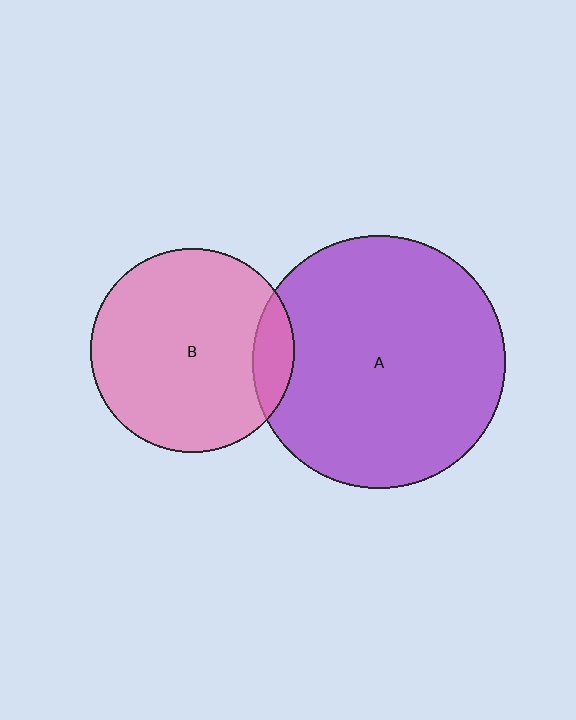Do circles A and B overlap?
Yes.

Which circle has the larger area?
Circle A (purple).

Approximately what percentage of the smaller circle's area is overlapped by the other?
Approximately 10%.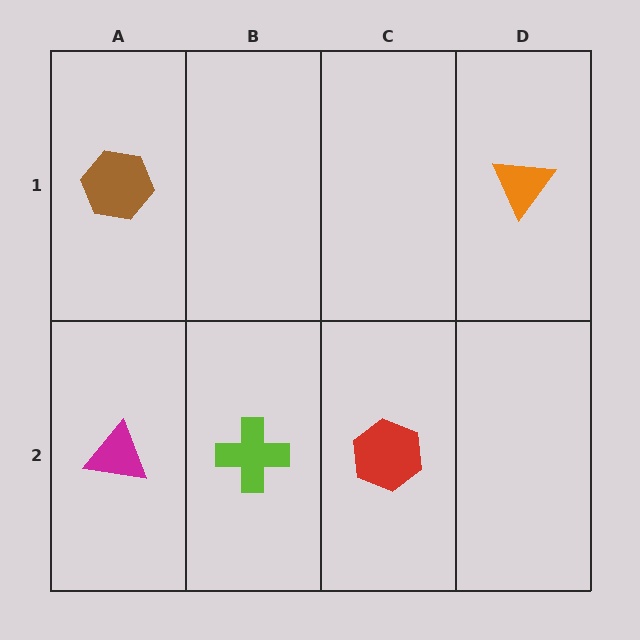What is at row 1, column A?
A brown hexagon.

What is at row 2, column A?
A magenta triangle.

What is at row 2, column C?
A red hexagon.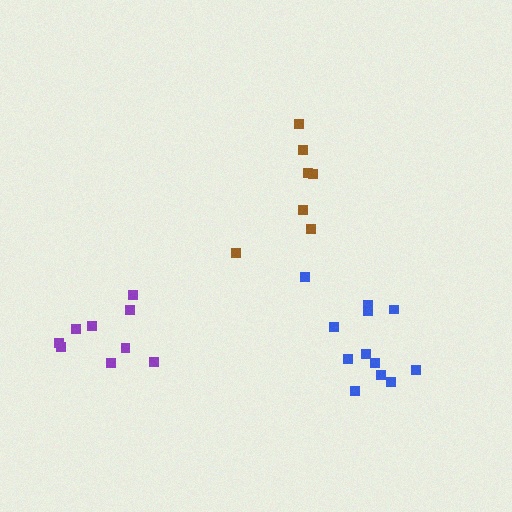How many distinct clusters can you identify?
There are 3 distinct clusters.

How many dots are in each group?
Group 1: 9 dots, Group 2: 7 dots, Group 3: 12 dots (28 total).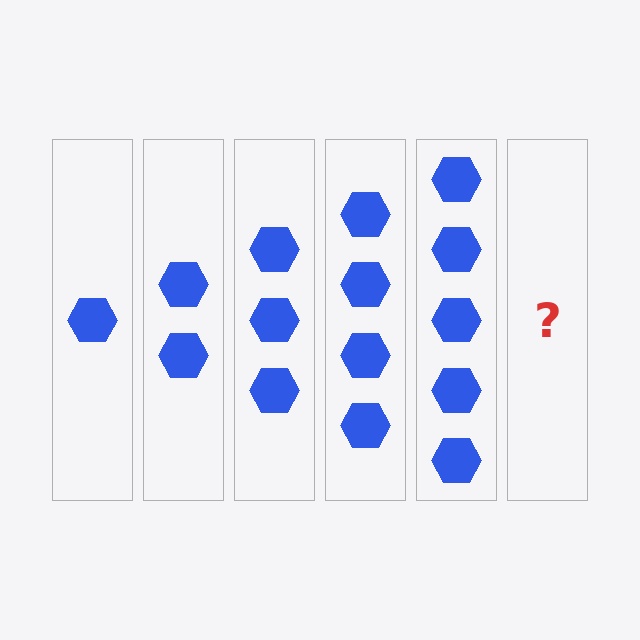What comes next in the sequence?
The next element should be 6 hexagons.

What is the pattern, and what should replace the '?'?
The pattern is that each step adds one more hexagon. The '?' should be 6 hexagons.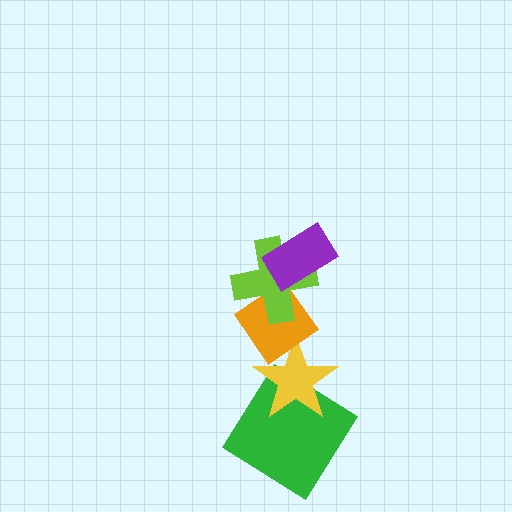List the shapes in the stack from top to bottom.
From top to bottom: the purple rectangle, the lime cross, the orange diamond, the yellow star, the green diamond.